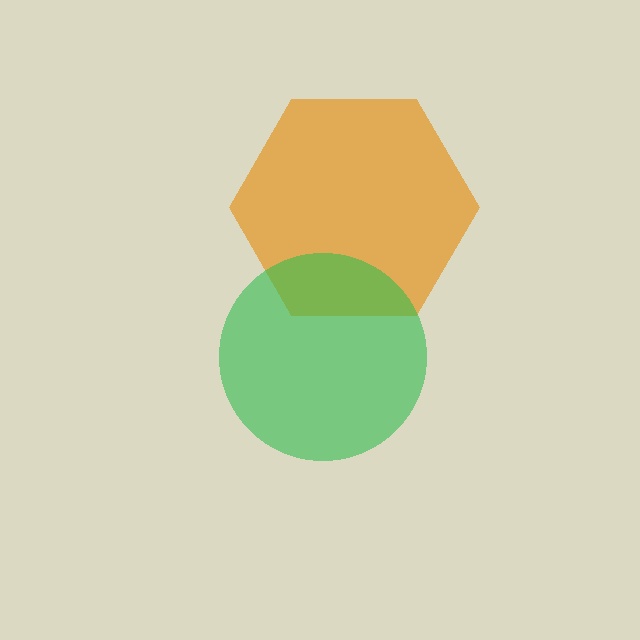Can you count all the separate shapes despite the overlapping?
Yes, there are 2 separate shapes.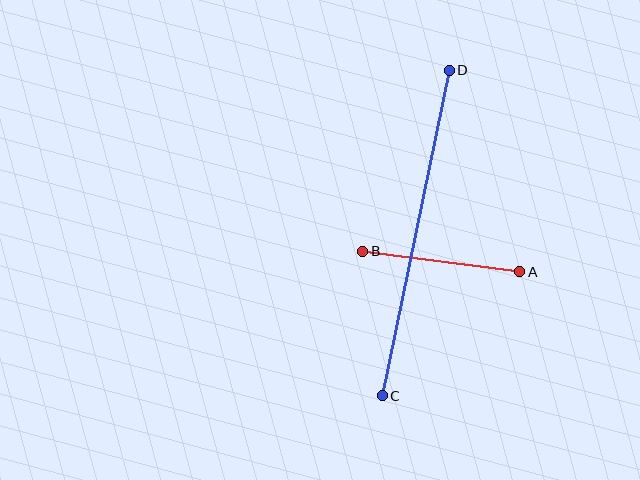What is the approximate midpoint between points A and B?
The midpoint is at approximately (441, 261) pixels.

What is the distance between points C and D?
The distance is approximately 332 pixels.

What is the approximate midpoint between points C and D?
The midpoint is at approximately (416, 233) pixels.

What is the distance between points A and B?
The distance is approximately 158 pixels.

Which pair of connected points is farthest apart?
Points C and D are farthest apart.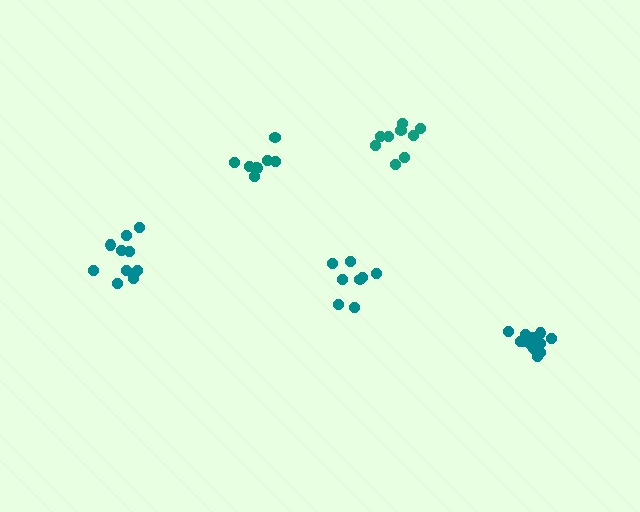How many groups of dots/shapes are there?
There are 5 groups.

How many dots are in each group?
Group 1: 12 dots, Group 2: 8 dots, Group 3: 9 dots, Group 4: 8 dots, Group 5: 10 dots (47 total).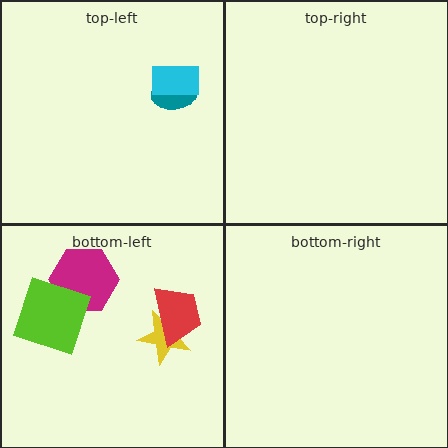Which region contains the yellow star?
The bottom-left region.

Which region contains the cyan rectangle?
The top-left region.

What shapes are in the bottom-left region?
The magenta hexagon, the yellow star, the lime square, the red trapezoid.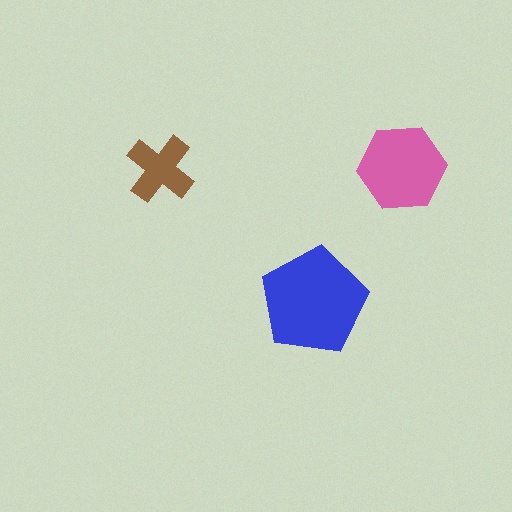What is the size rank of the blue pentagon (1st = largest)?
1st.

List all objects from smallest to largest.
The brown cross, the pink hexagon, the blue pentagon.